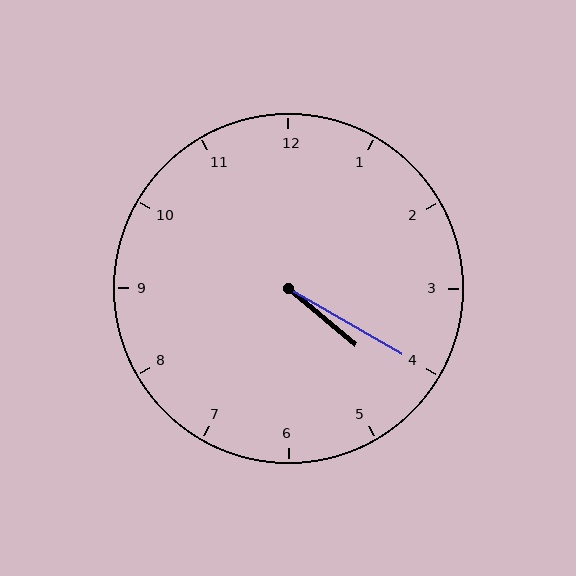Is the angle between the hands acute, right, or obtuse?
It is acute.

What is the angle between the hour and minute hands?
Approximately 10 degrees.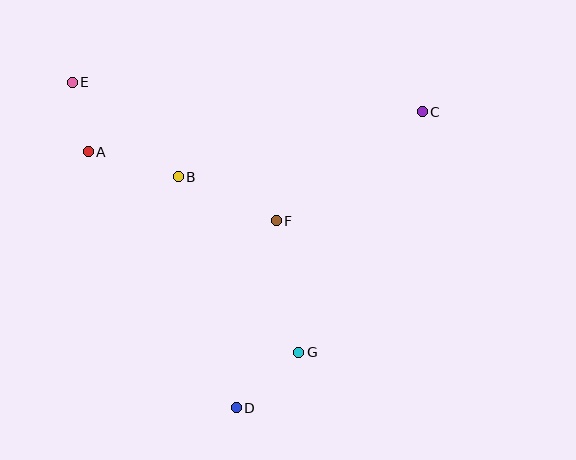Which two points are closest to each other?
Points A and E are closest to each other.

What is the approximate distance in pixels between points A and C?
The distance between A and C is approximately 336 pixels.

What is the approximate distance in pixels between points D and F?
The distance between D and F is approximately 192 pixels.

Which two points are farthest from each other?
Points D and E are farthest from each other.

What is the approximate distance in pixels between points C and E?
The distance between C and E is approximately 351 pixels.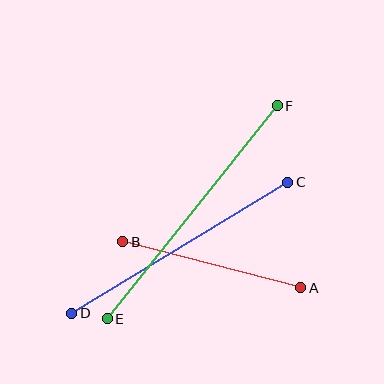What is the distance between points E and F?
The distance is approximately 272 pixels.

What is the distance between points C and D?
The distance is approximately 252 pixels.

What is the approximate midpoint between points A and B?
The midpoint is at approximately (212, 265) pixels.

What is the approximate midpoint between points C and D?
The midpoint is at approximately (180, 248) pixels.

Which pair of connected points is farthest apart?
Points E and F are farthest apart.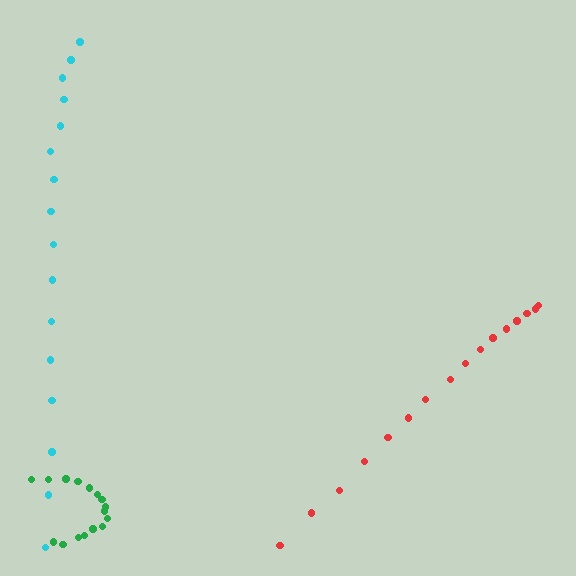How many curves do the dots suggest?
There are 3 distinct paths.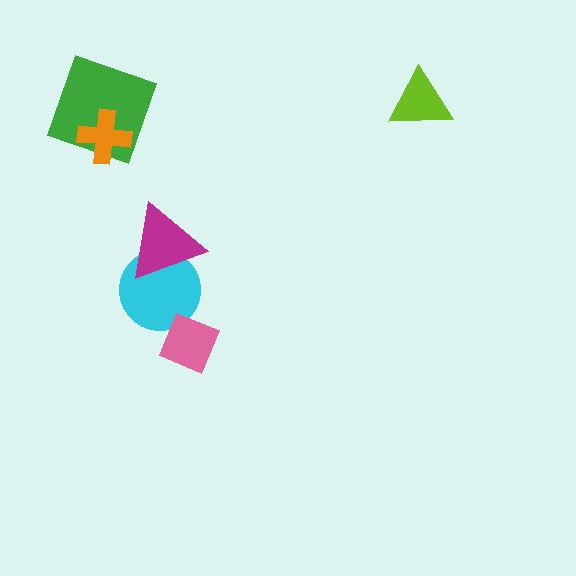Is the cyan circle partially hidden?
Yes, it is partially covered by another shape.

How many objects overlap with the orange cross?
1 object overlaps with the orange cross.